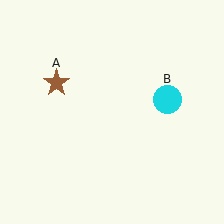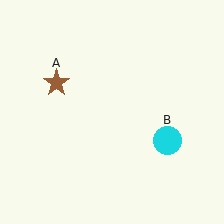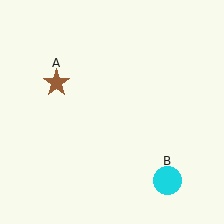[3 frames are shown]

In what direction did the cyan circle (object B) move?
The cyan circle (object B) moved down.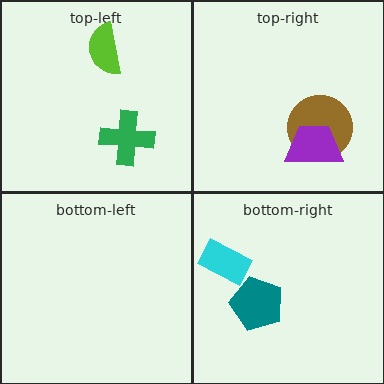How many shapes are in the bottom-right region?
2.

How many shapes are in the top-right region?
2.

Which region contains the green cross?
The top-left region.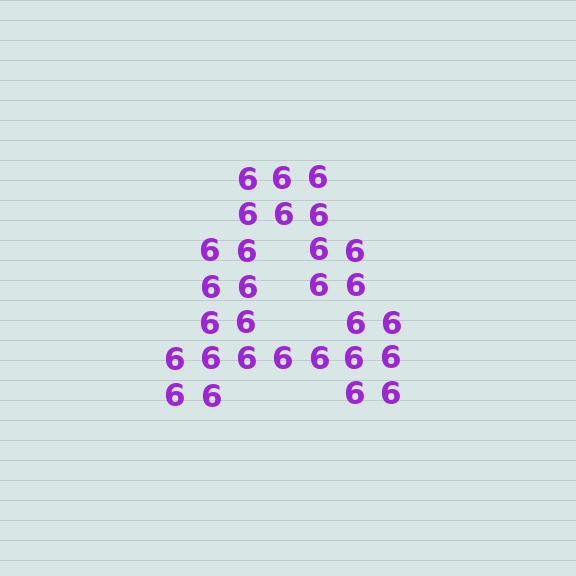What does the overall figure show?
The overall figure shows the letter A.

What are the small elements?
The small elements are digit 6's.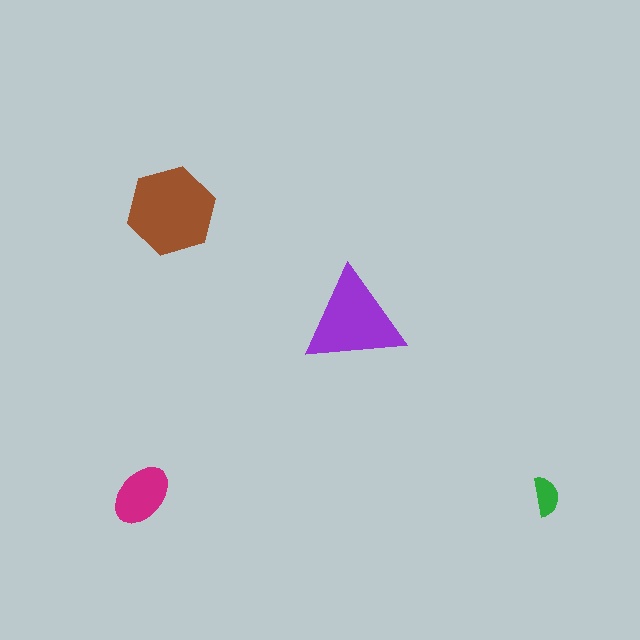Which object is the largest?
The brown hexagon.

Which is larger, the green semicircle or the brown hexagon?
The brown hexagon.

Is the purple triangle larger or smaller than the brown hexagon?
Smaller.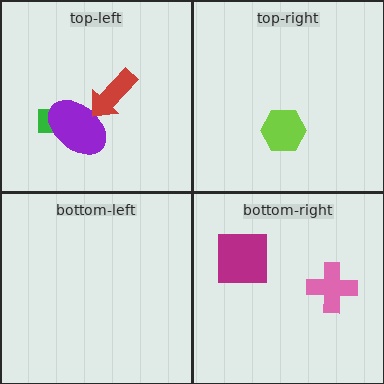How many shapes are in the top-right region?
1.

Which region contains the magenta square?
The bottom-right region.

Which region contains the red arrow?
The top-left region.